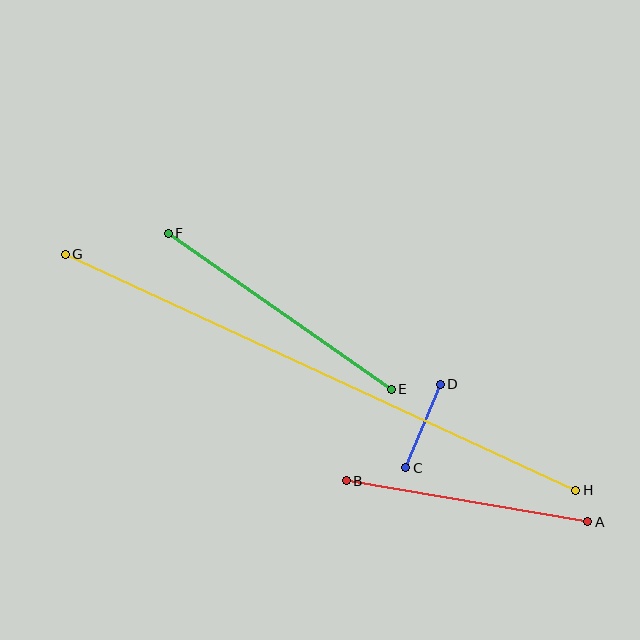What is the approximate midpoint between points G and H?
The midpoint is at approximately (321, 372) pixels.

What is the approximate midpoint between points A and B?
The midpoint is at approximately (467, 501) pixels.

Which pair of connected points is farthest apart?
Points G and H are farthest apart.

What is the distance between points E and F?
The distance is approximately 272 pixels.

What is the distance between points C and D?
The distance is approximately 90 pixels.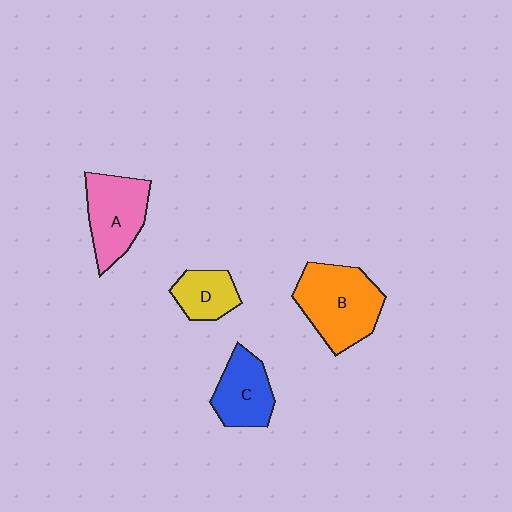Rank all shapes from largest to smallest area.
From largest to smallest: B (orange), A (pink), C (blue), D (yellow).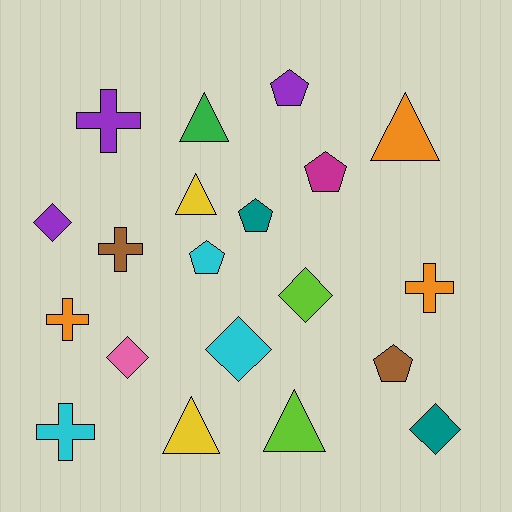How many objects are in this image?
There are 20 objects.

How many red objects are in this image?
There are no red objects.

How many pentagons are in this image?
There are 5 pentagons.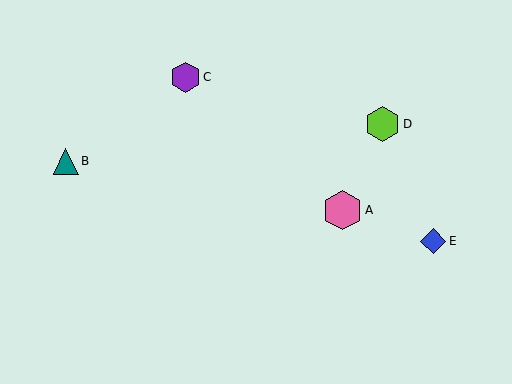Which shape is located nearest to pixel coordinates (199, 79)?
The purple hexagon (labeled C) at (185, 77) is nearest to that location.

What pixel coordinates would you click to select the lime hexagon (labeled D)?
Click at (383, 124) to select the lime hexagon D.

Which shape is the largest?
The pink hexagon (labeled A) is the largest.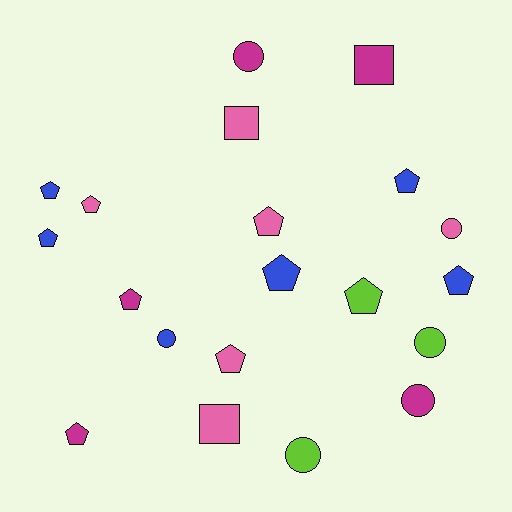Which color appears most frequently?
Pink, with 6 objects.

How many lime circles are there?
There are 2 lime circles.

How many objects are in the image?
There are 20 objects.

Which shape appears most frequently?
Pentagon, with 11 objects.